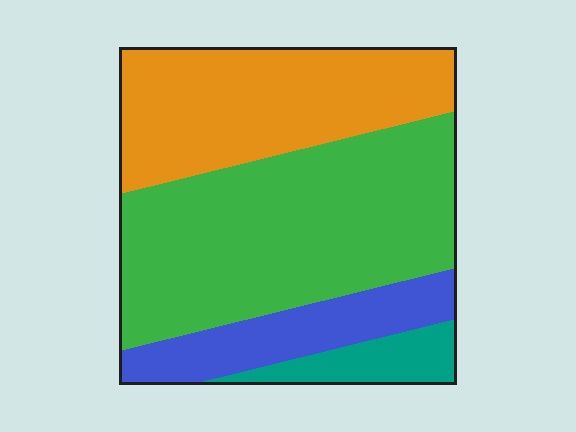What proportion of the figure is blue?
Blue covers about 15% of the figure.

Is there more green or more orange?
Green.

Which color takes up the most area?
Green, at roughly 45%.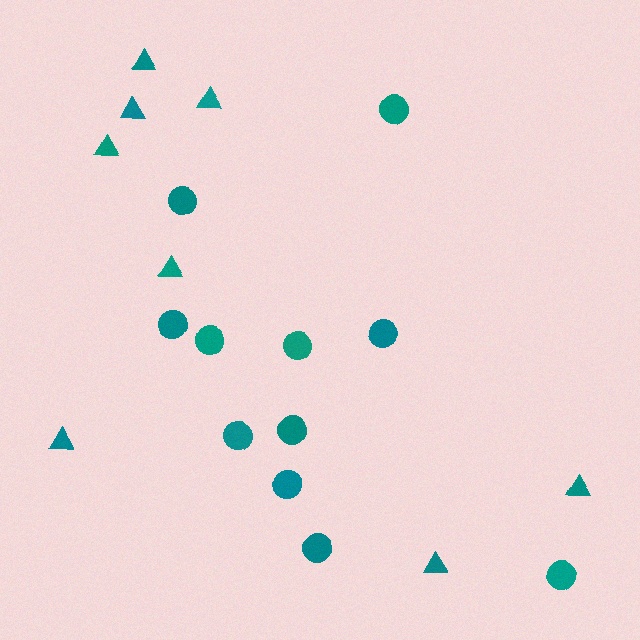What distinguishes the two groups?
There are 2 groups: one group of circles (11) and one group of triangles (8).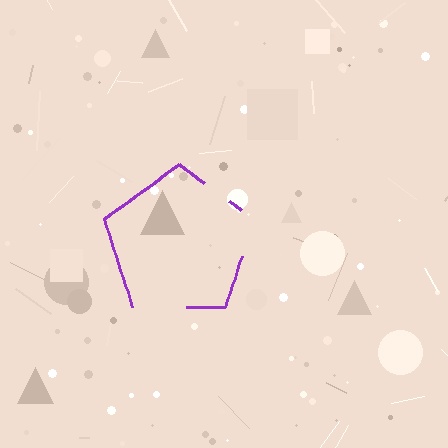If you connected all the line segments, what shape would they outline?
They would outline a pentagon.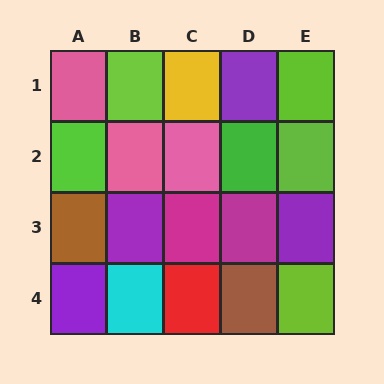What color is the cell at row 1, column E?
Lime.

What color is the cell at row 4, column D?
Brown.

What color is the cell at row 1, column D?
Purple.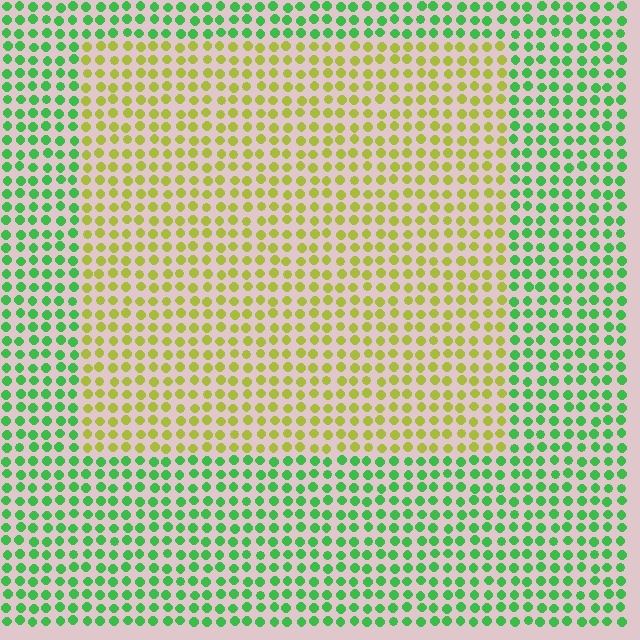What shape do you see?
I see a rectangle.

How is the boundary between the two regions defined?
The boundary is defined purely by a slight shift in hue (about 56 degrees). Spacing, size, and orientation are identical on both sides.